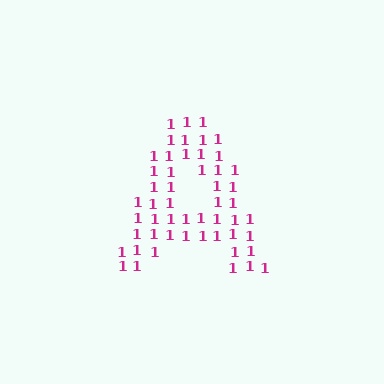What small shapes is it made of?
It is made of small digit 1's.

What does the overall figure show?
The overall figure shows the letter A.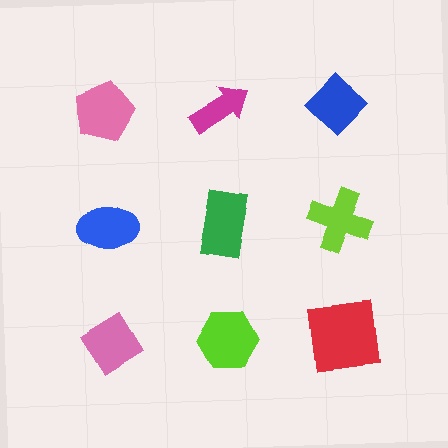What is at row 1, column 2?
A magenta arrow.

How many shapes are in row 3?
3 shapes.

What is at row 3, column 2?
A lime hexagon.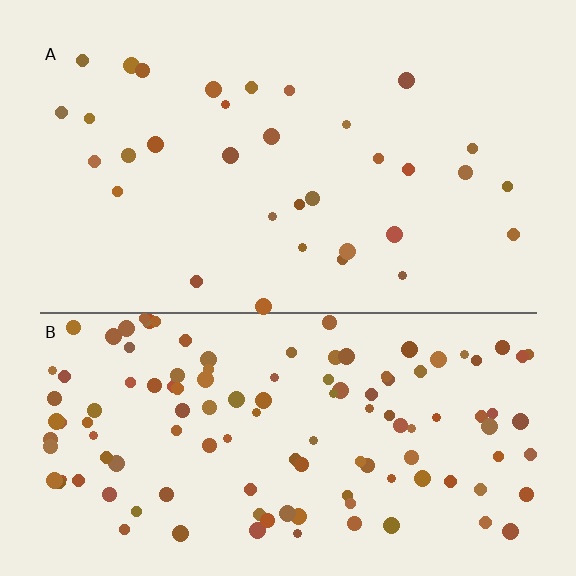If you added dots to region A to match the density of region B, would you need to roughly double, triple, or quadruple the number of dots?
Approximately quadruple.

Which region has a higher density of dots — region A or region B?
B (the bottom).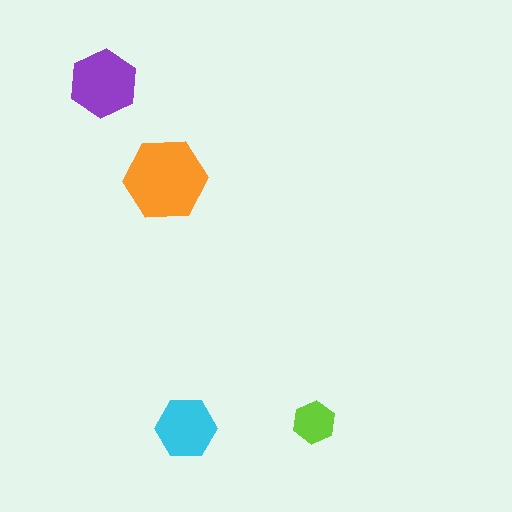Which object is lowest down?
The cyan hexagon is bottommost.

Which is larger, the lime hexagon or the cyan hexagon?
The cyan one.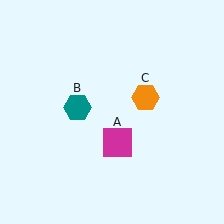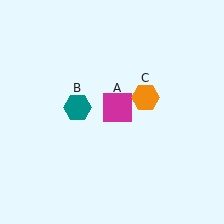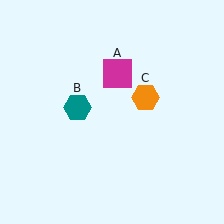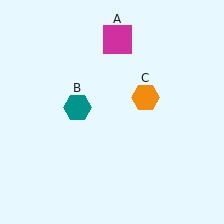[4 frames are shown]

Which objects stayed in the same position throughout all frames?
Teal hexagon (object B) and orange hexagon (object C) remained stationary.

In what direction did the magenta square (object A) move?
The magenta square (object A) moved up.